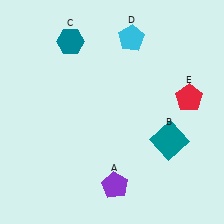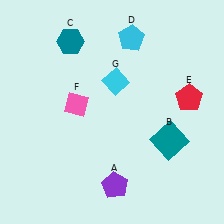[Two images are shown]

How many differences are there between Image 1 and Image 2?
There are 2 differences between the two images.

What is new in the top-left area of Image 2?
A pink diamond (F) was added in the top-left area of Image 2.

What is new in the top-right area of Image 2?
A cyan diamond (G) was added in the top-right area of Image 2.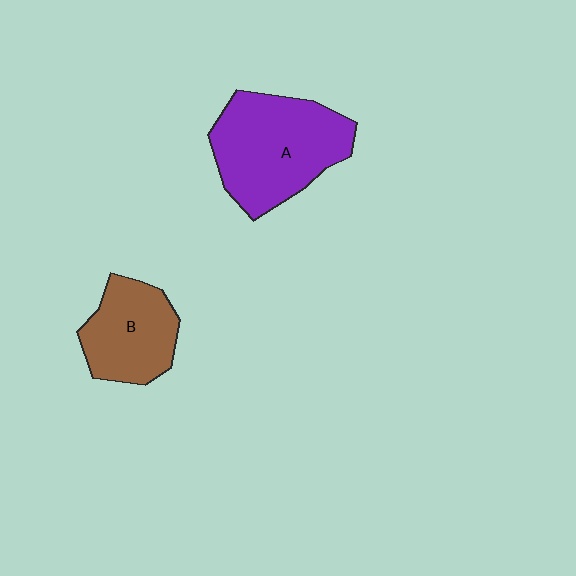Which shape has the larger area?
Shape A (purple).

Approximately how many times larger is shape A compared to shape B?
Approximately 1.5 times.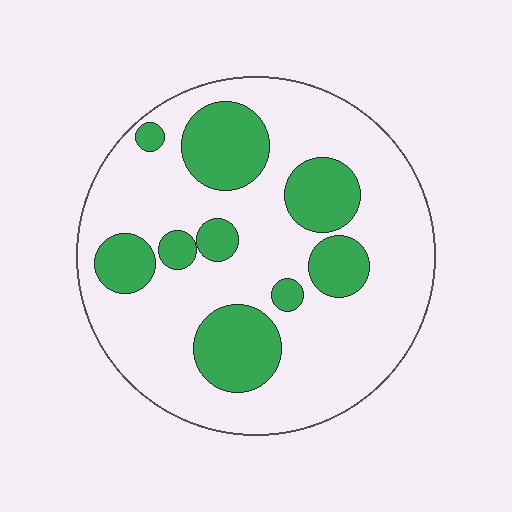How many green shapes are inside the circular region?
9.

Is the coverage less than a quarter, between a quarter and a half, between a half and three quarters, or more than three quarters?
Between a quarter and a half.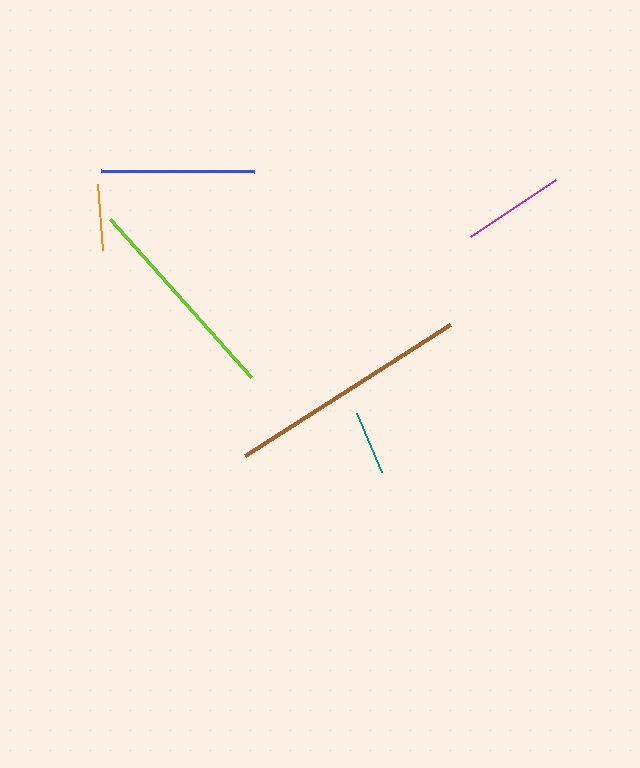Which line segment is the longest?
The brown line is the longest at approximately 243 pixels.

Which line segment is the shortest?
The teal line is the shortest at approximately 64 pixels.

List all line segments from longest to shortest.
From longest to shortest: brown, lime, blue, magenta, orange, teal.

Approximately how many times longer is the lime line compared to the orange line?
The lime line is approximately 3.2 times the length of the orange line.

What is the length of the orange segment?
The orange segment is approximately 66 pixels long.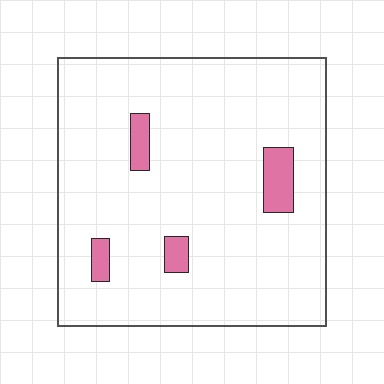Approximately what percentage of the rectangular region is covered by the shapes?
Approximately 5%.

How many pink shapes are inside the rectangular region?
4.